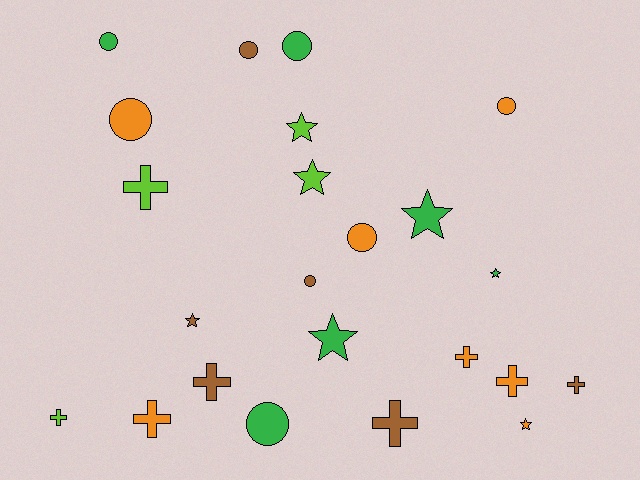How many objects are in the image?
There are 23 objects.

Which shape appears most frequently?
Cross, with 8 objects.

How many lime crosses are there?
There are 2 lime crosses.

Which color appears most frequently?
Orange, with 7 objects.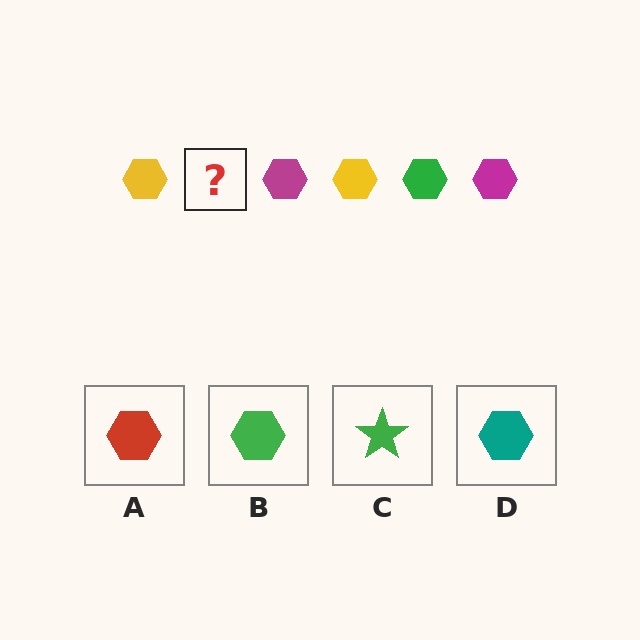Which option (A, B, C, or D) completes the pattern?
B.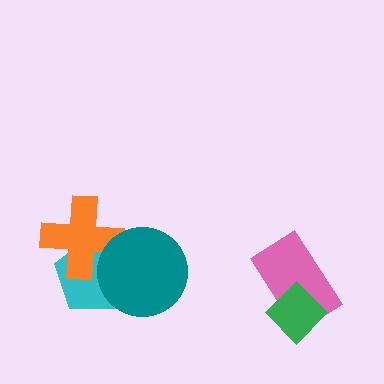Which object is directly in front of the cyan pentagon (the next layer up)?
The orange cross is directly in front of the cyan pentagon.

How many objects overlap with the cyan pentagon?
2 objects overlap with the cyan pentagon.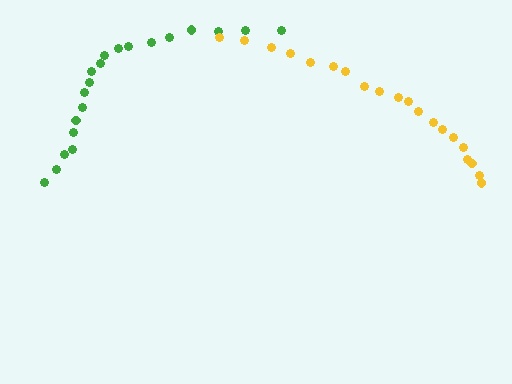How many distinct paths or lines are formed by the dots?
There are 2 distinct paths.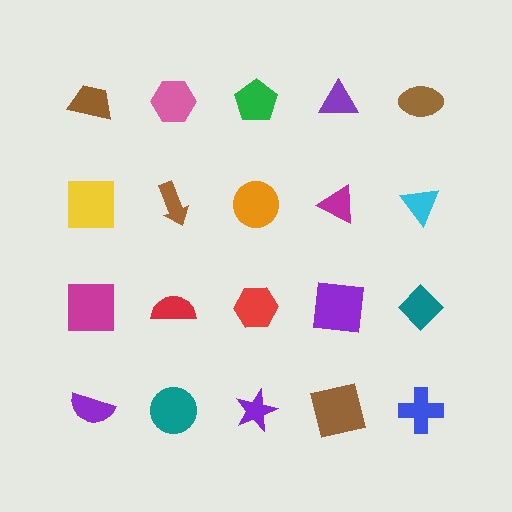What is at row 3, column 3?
A red hexagon.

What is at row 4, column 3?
A purple star.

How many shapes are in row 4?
5 shapes.